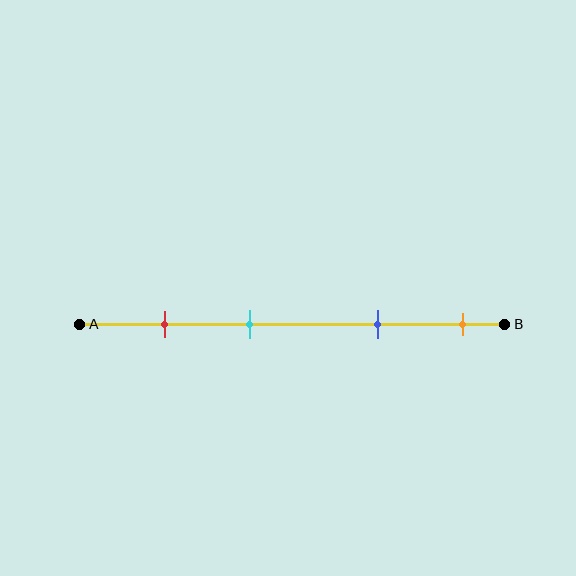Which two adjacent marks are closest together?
The red and cyan marks are the closest adjacent pair.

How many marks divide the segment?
There are 4 marks dividing the segment.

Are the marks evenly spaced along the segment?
No, the marks are not evenly spaced.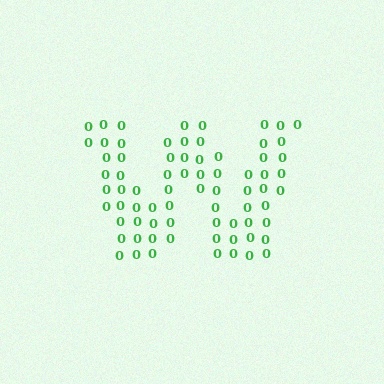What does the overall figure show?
The overall figure shows the letter W.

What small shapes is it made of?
It is made of small digit 0's.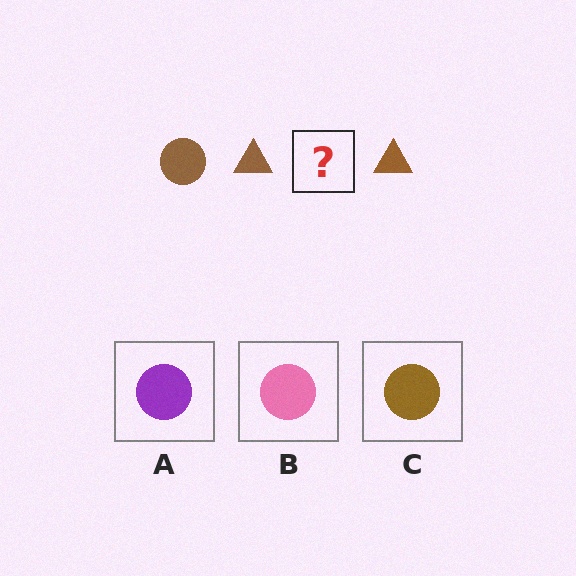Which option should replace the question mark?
Option C.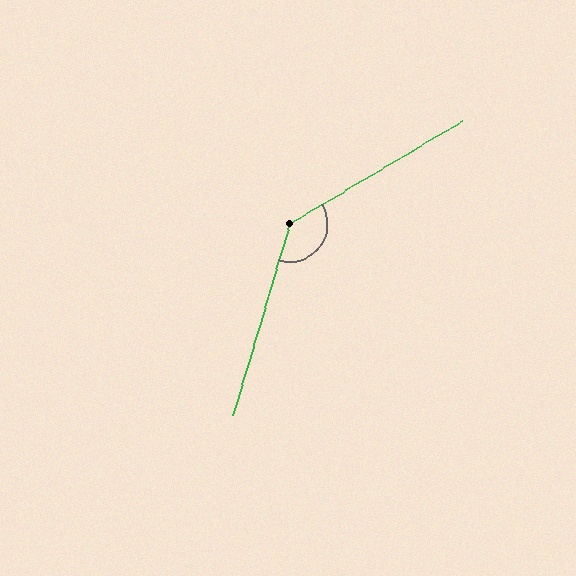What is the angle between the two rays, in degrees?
Approximately 137 degrees.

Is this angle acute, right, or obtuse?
It is obtuse.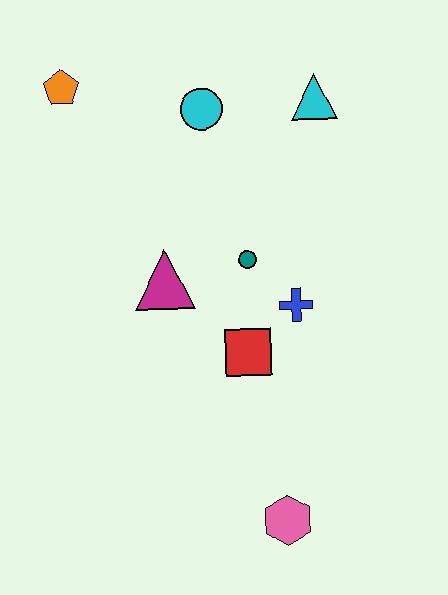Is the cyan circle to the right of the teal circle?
No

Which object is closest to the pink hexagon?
The red square is closest to the pink hexagon.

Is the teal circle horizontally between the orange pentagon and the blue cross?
Yes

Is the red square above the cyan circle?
No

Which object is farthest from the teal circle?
The pink hexagon is farthest from the teal circle.